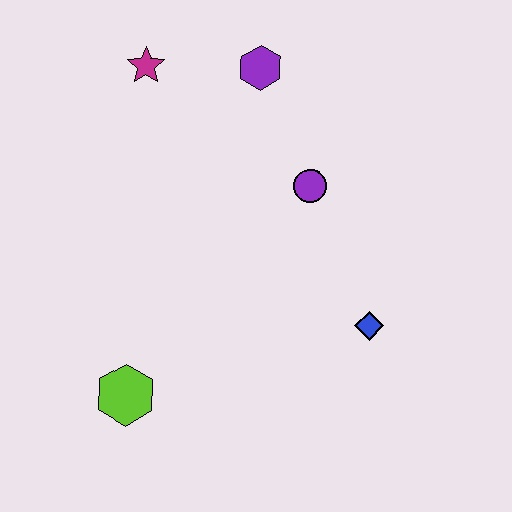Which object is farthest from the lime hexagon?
The purple hexagon is farthest from the lime hexagon.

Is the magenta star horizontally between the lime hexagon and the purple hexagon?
Yes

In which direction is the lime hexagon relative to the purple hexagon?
The lime hexagon is below the purple hexagon.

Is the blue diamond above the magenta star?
No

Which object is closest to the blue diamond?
The purple circle is closest to the blue diamond.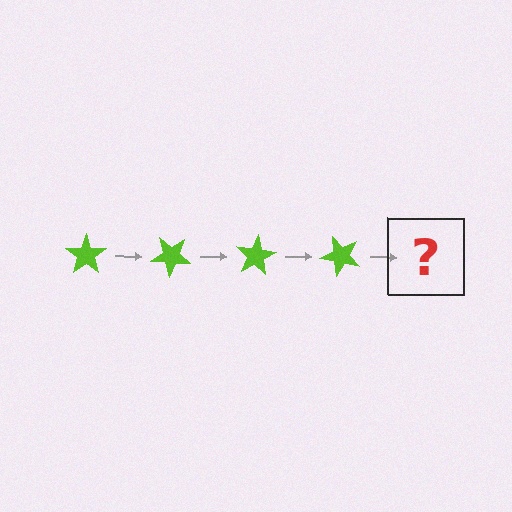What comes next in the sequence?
The next element should be a lime star rotated 160 degrees.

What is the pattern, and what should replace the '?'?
The pattern is that the star rotates 40 degrees each step. The '?' should be a lime star rotated 160 degrees.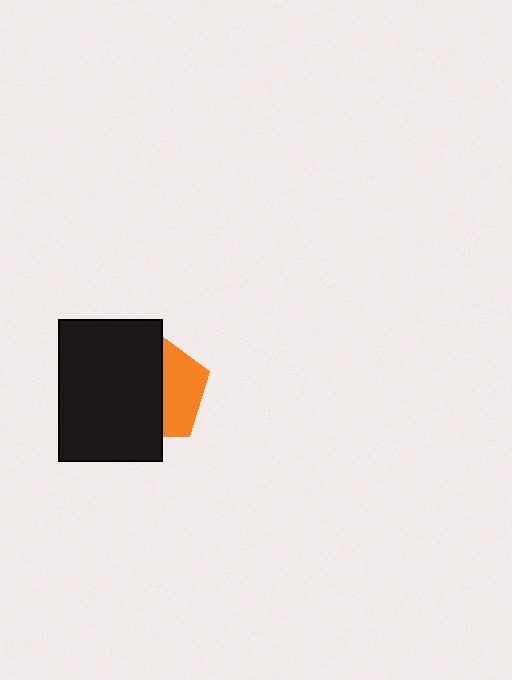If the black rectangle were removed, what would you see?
You would see the complete orange pentagon.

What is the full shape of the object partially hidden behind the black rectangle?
The partially hidden object is an orange pentagon.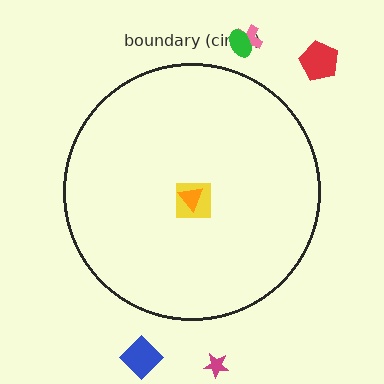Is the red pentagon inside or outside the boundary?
Outside.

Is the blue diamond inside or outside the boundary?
Outside.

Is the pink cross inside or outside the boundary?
Outside.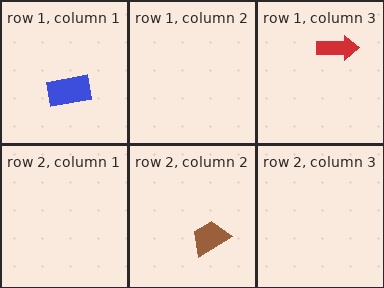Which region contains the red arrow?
The row 1, column 3 region.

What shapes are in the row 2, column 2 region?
The brown trapezoid.